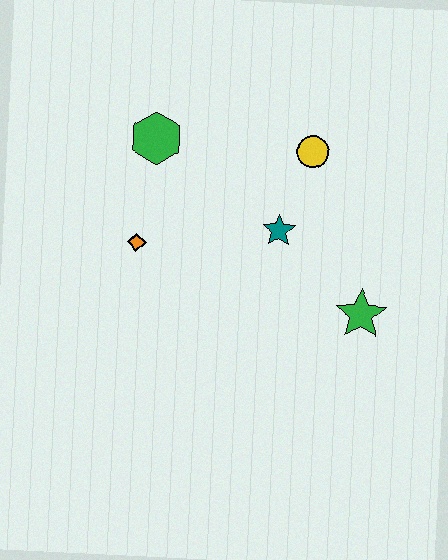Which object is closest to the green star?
The teal star is closest to the green star.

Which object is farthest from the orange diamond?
The green star is farthest from the orange diamond.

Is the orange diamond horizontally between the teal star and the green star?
No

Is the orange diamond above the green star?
Yes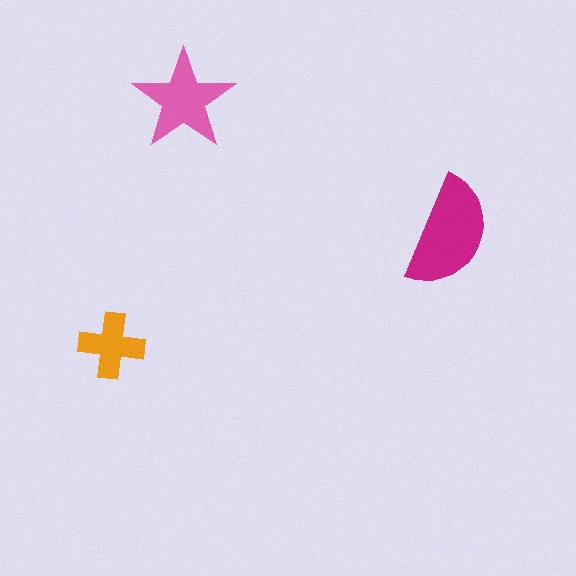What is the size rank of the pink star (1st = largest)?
2nd.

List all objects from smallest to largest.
The orange cross, the pink star, the magenta semicircle.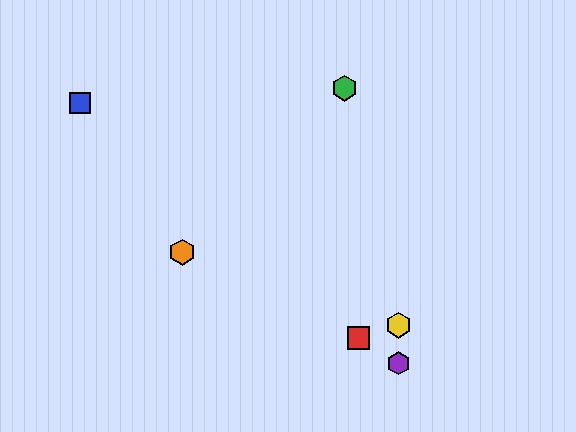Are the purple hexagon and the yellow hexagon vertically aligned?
Yes, both are at x≈399.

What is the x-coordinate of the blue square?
The blue square is at x≈80.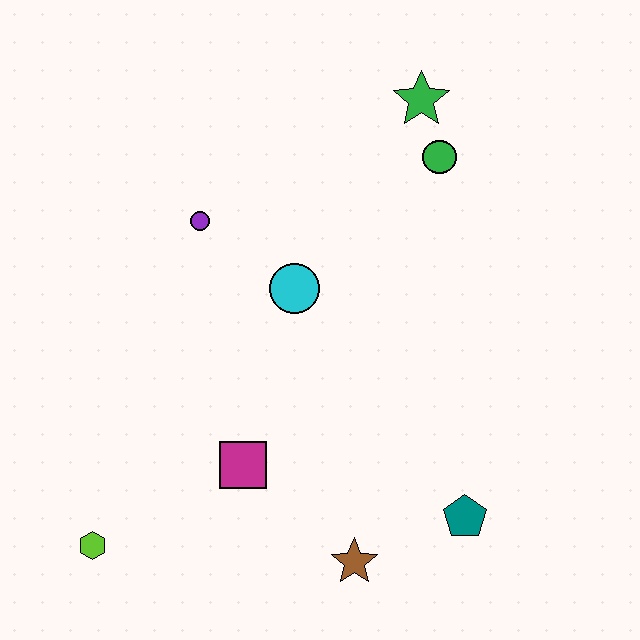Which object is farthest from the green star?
The lime hexagon is farthest from the green star.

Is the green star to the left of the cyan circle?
No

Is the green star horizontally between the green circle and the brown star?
Yes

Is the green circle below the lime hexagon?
No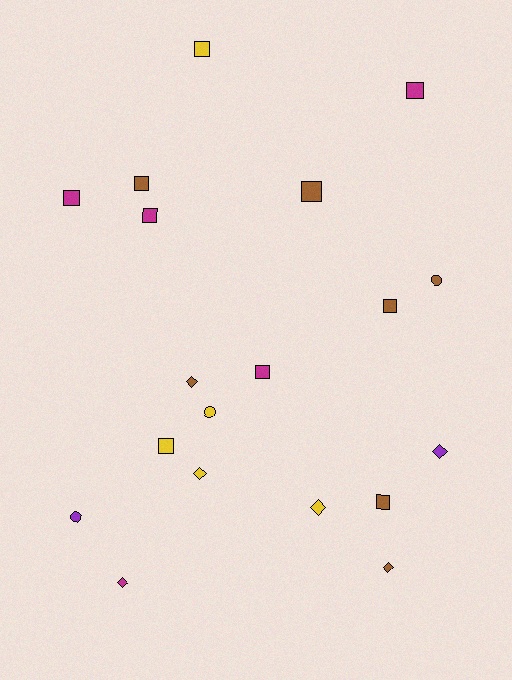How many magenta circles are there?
There are no magenta circles.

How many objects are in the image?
There are 19 objects.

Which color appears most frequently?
Brown, with 7 objects.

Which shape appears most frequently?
Square, with 10 objects.